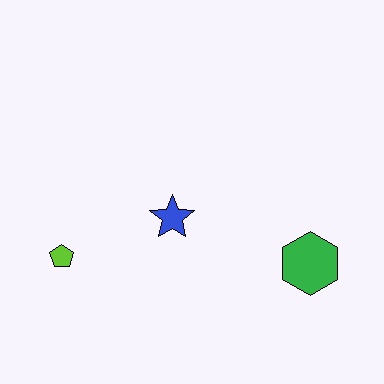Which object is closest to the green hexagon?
The blue star is closest to the green hexagon.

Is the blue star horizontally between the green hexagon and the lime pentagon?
Yes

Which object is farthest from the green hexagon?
The lime pentagon is farthest from the green hexagon.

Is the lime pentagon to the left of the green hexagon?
Yes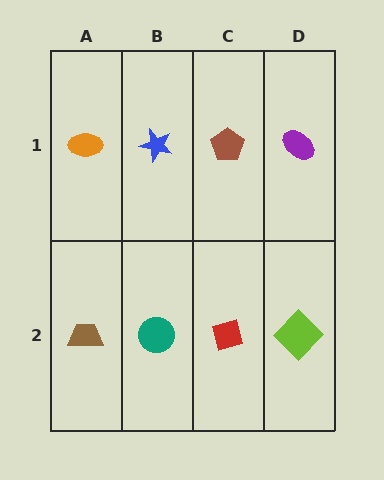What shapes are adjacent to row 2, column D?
A purple ellipse (row 1, column D), a red square (row 2, column C).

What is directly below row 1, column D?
A lime diamond.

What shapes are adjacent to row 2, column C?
A brown pentagon (row 1, column C), a teal circle (row 2, column B), a lime diamond (row 2, column D).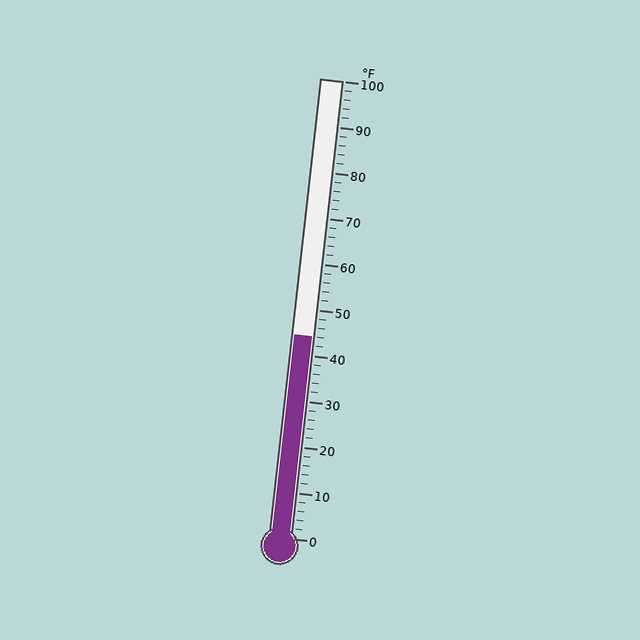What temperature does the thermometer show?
The thermometer shows approximately 44°F.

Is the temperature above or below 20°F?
The temperature is above 20°F.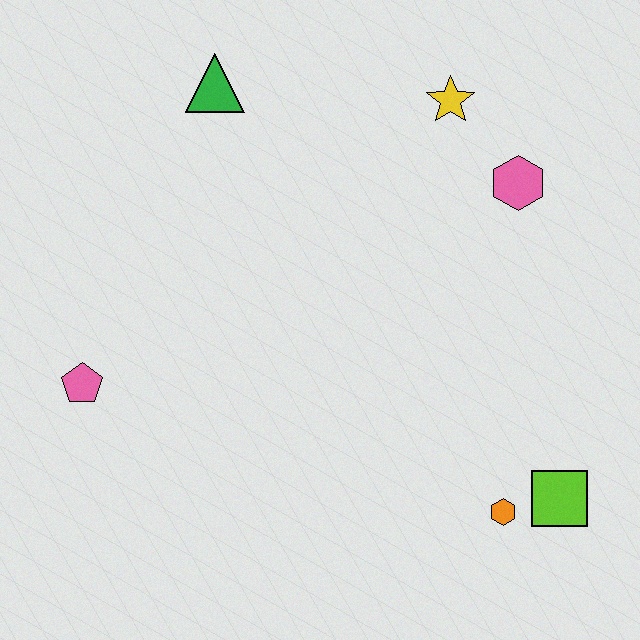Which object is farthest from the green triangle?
The lime square is farthest from the green triangle.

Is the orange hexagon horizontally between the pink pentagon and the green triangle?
No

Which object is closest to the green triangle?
The yellow star is closest to the green triangle.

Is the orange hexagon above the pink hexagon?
No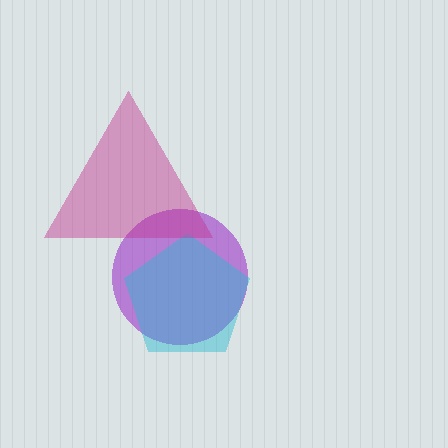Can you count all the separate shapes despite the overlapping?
Yes, there are 3 separate shapes.